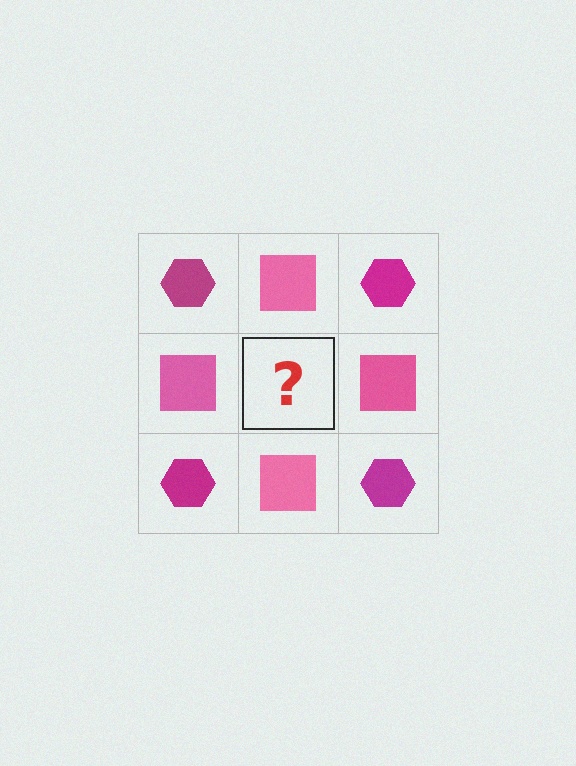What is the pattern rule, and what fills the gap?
The rule is that it alternates magenta hexagon and pink square in a checkerboard pattern. The gap should be filled with a magenta hexagon.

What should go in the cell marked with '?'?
The missing cell should contain a magenta hexagon.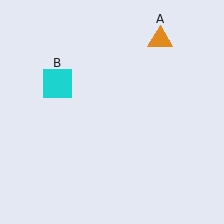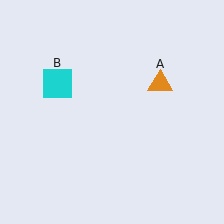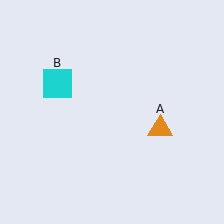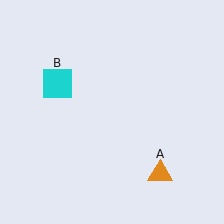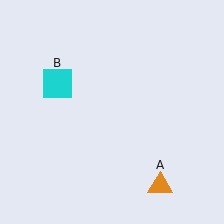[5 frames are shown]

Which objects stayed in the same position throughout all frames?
Cyan square (object B) remained stationary.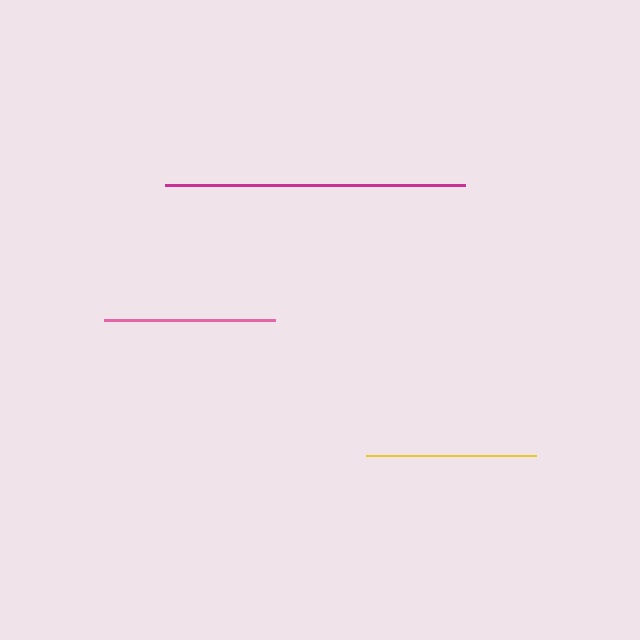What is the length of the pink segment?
The pink segment is approximately 171 pixels long.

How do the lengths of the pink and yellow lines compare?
The pink and yellow lines are approximately the same length.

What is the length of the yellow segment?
The yellow segment is approximately 170 pixels long.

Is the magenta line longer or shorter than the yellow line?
The magenta line is longer than the yellow line.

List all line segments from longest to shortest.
From longest to shortest: magenta, pink, yellow.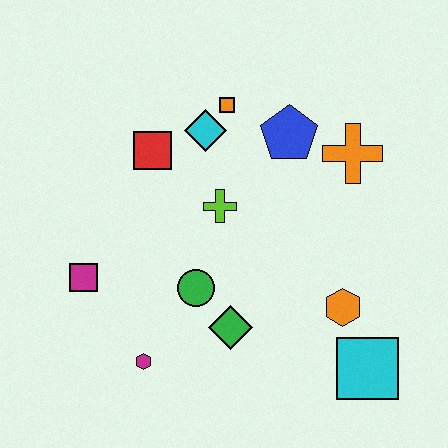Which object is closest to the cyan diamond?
The orange square is closest to the cyan diamond.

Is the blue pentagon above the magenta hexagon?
Yes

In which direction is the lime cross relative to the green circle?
The lime cross is above the green circle.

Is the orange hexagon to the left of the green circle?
No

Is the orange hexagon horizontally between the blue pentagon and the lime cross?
No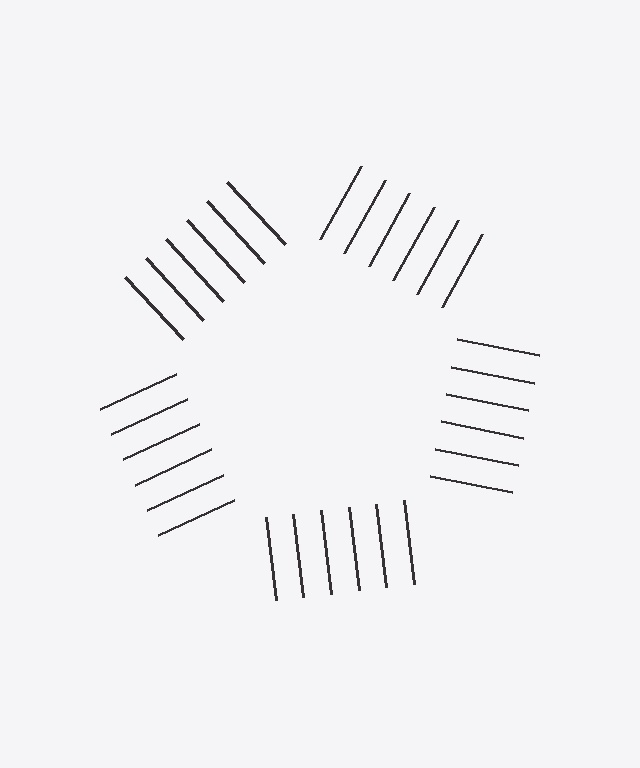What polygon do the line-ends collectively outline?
An illusory pentagon — the line segments terminate on its edges but no continuous stroke is drawn.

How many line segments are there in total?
30 — 6 along each of the 5 edges.